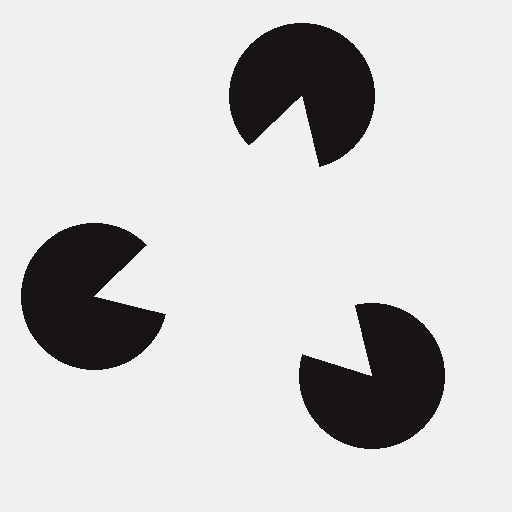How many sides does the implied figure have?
3 sides.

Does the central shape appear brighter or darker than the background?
It typically appears slightly brighter than the background, even though no actual brightness change is drawn.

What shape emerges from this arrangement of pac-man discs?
An illusory triangle — its edges are inferred from the aligned wedge cuts in the pac-man discs, not physically drawn.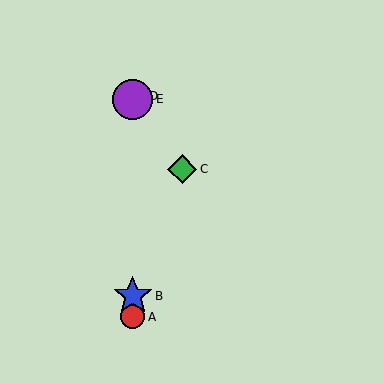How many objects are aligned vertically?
4 objects (A, B, D, E) are aligned vertically.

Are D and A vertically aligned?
Yes, both are at x≈133.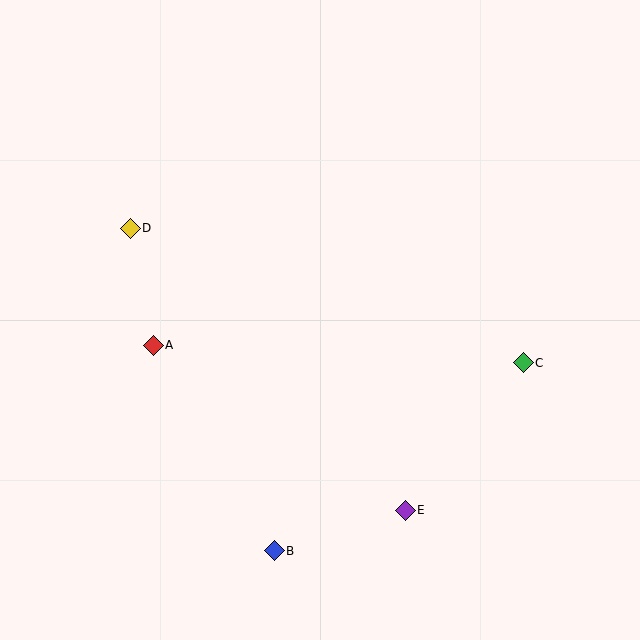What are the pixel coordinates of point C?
Point C is at (523, 363).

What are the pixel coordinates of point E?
Point E is at (405, 510).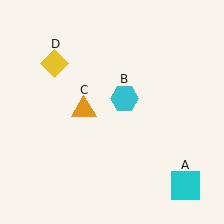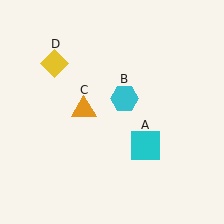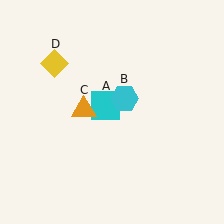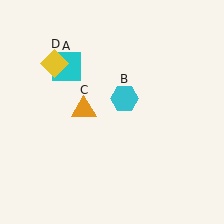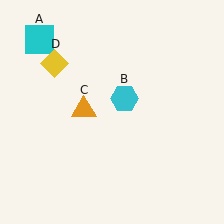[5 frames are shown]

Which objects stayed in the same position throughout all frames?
Cyan hexagon (object B) and orange triangle (object C) and yellow diamond (object D) remained stationary.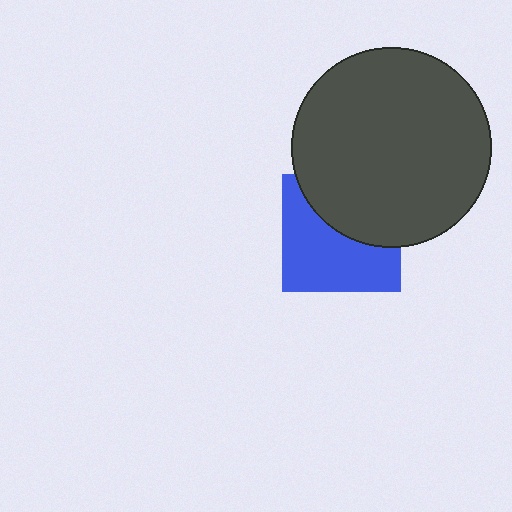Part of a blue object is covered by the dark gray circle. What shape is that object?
It is a square.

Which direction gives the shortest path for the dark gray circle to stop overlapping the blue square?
Moving up gives the shortest separation.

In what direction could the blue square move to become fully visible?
The blue square could move down. That would shift it out from behind the dark gray circle entirely.